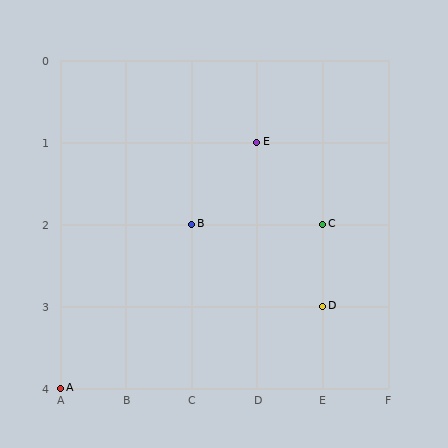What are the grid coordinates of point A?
Point A is at grid coordinates (A, 4).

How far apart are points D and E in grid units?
Points D and E are 1 column and 2 rows apart (about 2.2 grid units diagonally).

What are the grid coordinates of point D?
Point D is at grid coordinates (E, 3).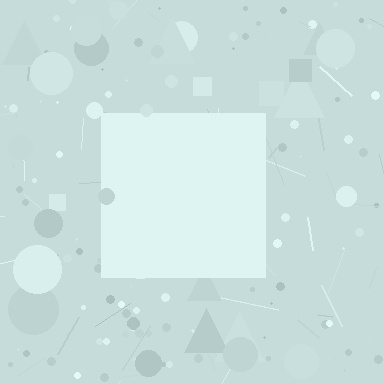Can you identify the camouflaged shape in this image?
The camouflaged shape is a square.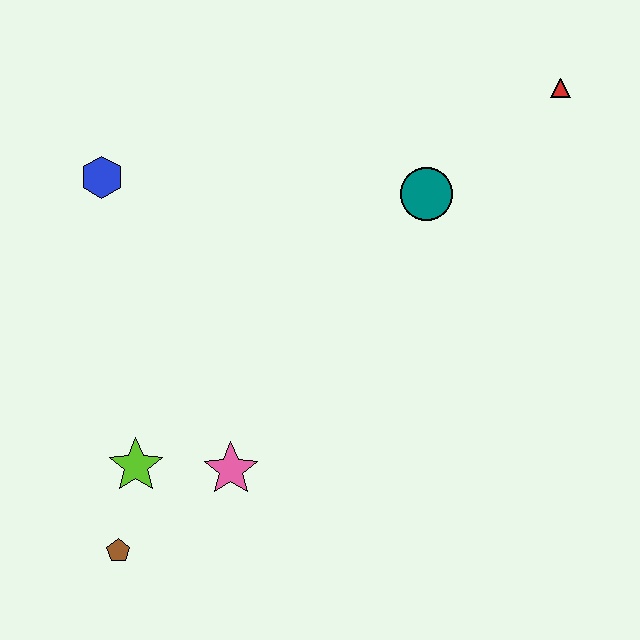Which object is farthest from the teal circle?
The brown pentagon is farthest from the teal circle.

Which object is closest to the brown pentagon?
The lime star is closest to the brown pentagon.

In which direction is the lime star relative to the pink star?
The lime star is to the left of the pink star.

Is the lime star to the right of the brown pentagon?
Yes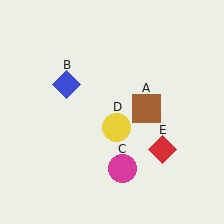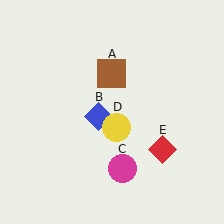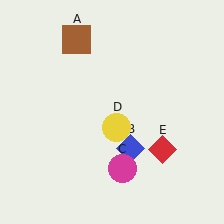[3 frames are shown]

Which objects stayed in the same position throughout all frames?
Magenta circle (object C) and yellow circle (object D) and red diamond (object E) remained stationary.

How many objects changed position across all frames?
2 objects changed position: brown square (object A), blue diamond (object B).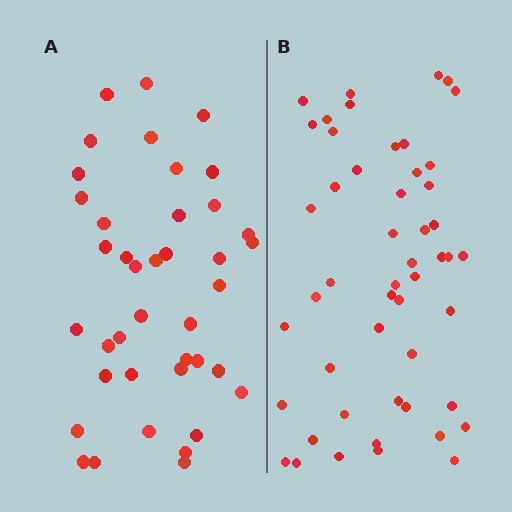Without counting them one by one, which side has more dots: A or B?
Region B (the right region) has more dots.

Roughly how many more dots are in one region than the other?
Region B has roughly 10 or so more dots than region A.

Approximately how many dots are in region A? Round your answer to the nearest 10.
About 40 dots.